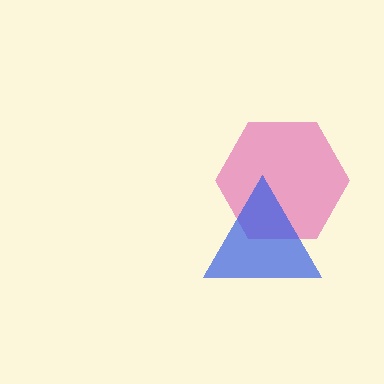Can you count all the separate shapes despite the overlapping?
Yes, there are 2 separate shapes.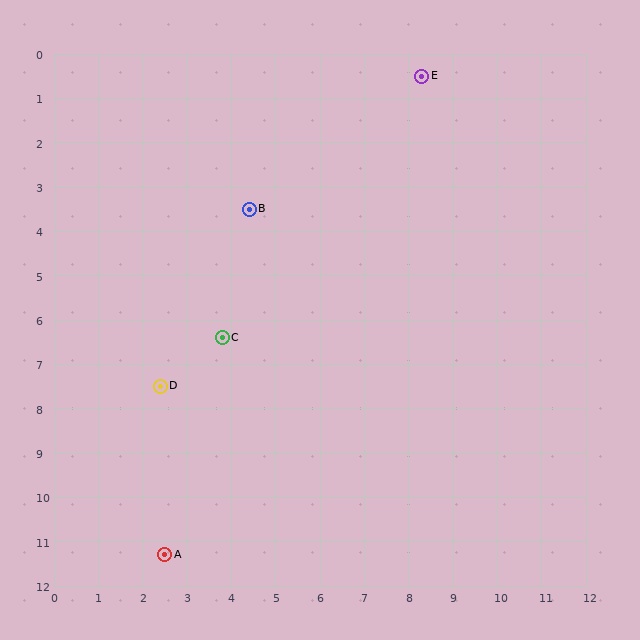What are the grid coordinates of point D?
Point D is at approximately (2.4, 7.5).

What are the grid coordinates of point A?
Point A is at approximately (2.5, 11.3).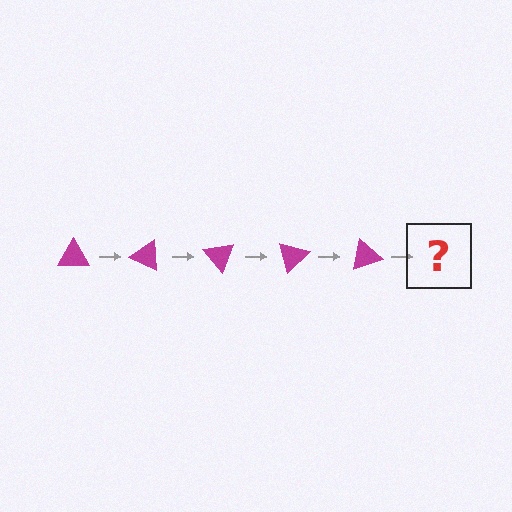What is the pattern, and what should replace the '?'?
The pattern is that the triangle rotates 25 degrees each step. The '?' should be a magenta triangle rotated 125 degrees.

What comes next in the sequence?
The next element should be a magenta triangle rotated 125 degrees.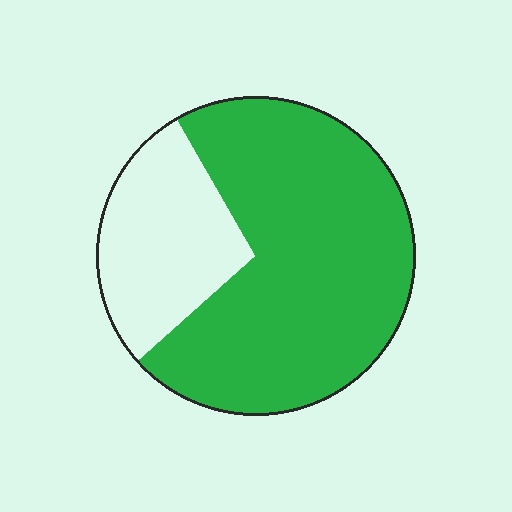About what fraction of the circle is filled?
About three quarters (3/4).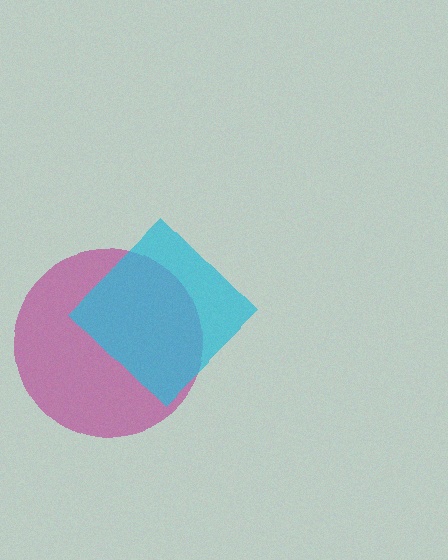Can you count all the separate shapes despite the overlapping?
Yes, there are 2 separate shapes.